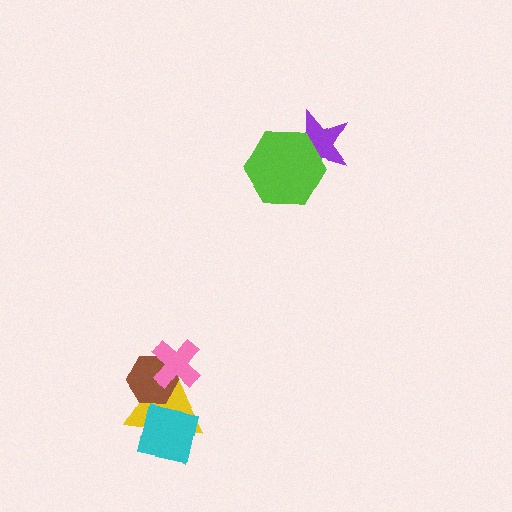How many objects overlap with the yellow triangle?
3 objects overlap with the yellow triangle.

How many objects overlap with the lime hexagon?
1 object overlaps with the lime hexagon.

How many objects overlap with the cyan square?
1 object overlaps with the cyan square.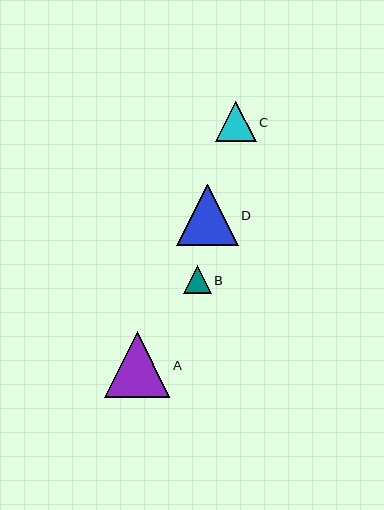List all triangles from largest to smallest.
From largest to smallest: A, D, C, B.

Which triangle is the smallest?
Triangle B is the smallest with a size of approximately 28 pixels.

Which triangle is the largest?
Triangle A is the largest with a size of approximately 65 pixels.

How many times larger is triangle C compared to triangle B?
Triangle C is approximately 1.5 times the size of triangle B.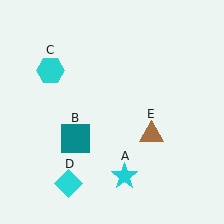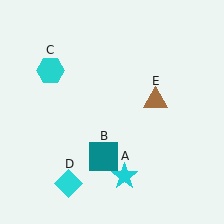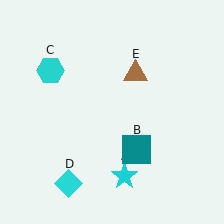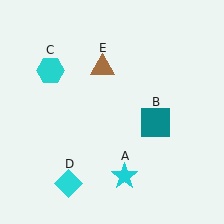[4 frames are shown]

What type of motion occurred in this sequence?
The teal square (object B), brown triangle (object E) rotated counterclockwise around the center of the scene.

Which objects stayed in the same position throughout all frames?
Cyan star (object A) and cyan hexagon (object C) and cyan diamond (object D) remained stationary.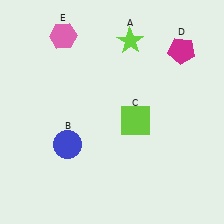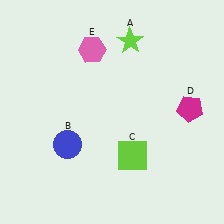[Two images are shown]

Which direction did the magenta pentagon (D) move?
The magenta pentagon (D) moved down.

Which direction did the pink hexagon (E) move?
The pink hexagon (E) moved right.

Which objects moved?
The objects that moved are: the lime square (C), the magenta pentagon (D), the pink hexagon (E).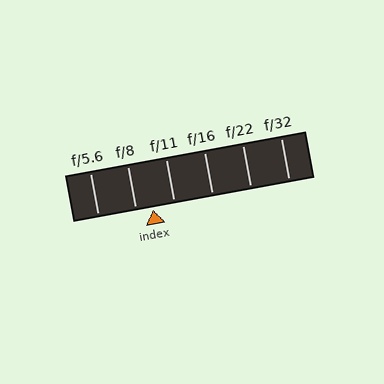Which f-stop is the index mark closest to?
The index mark is closest to f/8.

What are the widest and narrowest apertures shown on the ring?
The widest aperture shown is f/5.6 and the narrowest is f/32.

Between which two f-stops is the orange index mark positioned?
The index mark is between f/8 and f/11.